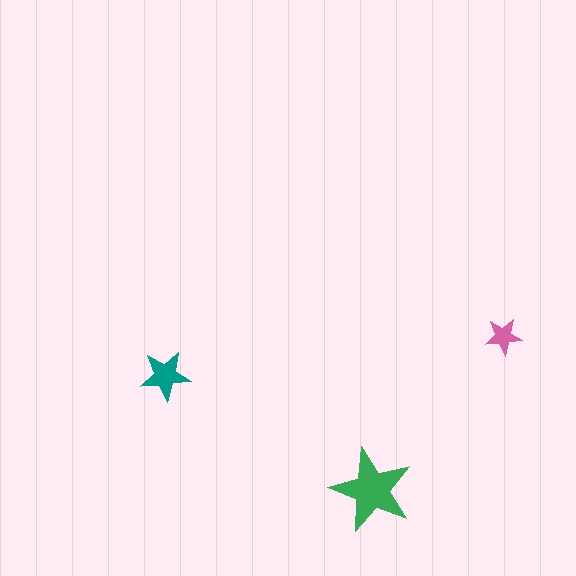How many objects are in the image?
There are 3 objects in the image.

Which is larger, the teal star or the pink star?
The teal one.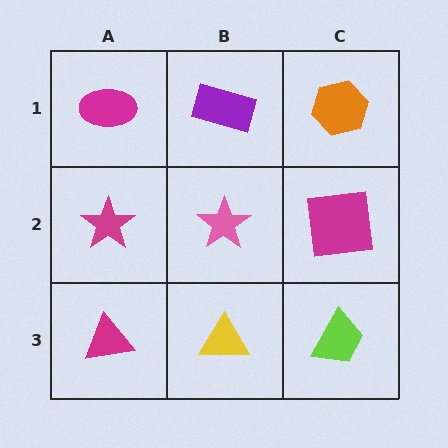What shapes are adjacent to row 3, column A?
A magenta star (row 2, column A), a yellow triangle (row 3, column B).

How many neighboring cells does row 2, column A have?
3.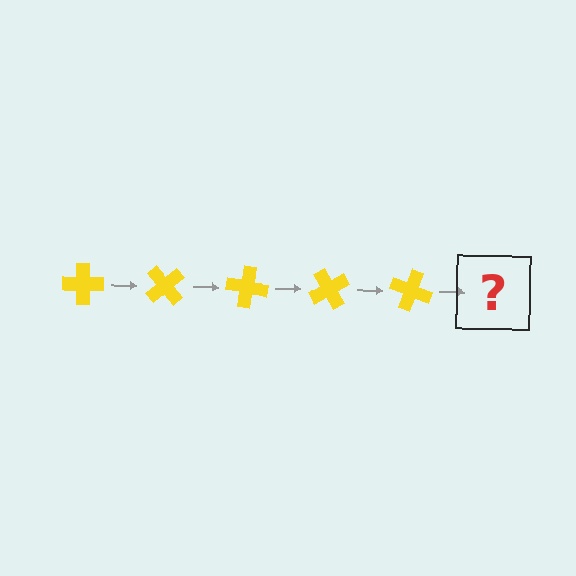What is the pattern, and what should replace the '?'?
The pattern is that the cross rotates 50 degrees each step. The '?' should be a yellow cross rotated 250 degrees.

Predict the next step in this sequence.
The next step is a yellow cross rotated 250 degrees.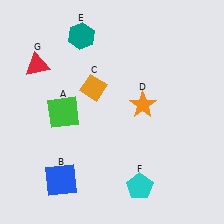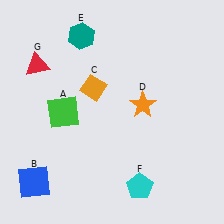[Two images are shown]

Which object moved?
The blue square (B) moved left.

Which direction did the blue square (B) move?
The blue square (B) moved left.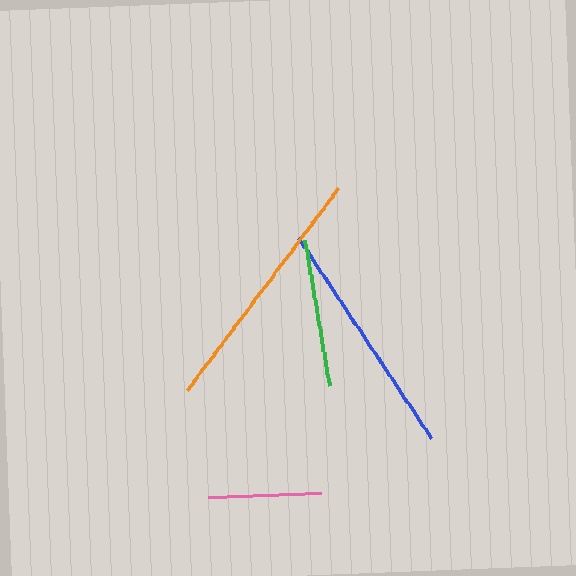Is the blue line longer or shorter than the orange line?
The orange line is longer than the blue line.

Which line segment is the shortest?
The pink line is the shortest at approximately 112 pixels.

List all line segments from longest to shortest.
From longest to shortest: orange, blue, green, pink.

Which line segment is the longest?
The orange line is the longest at approximately 253 pixels.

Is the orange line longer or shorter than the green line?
The orange line is longer than the green line.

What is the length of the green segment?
The green segment is approximately 147 pixels long.